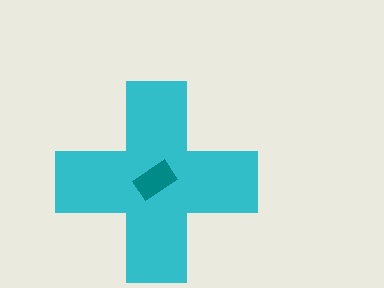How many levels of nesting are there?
2.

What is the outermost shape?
The cyan cross.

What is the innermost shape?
The teal rectangle.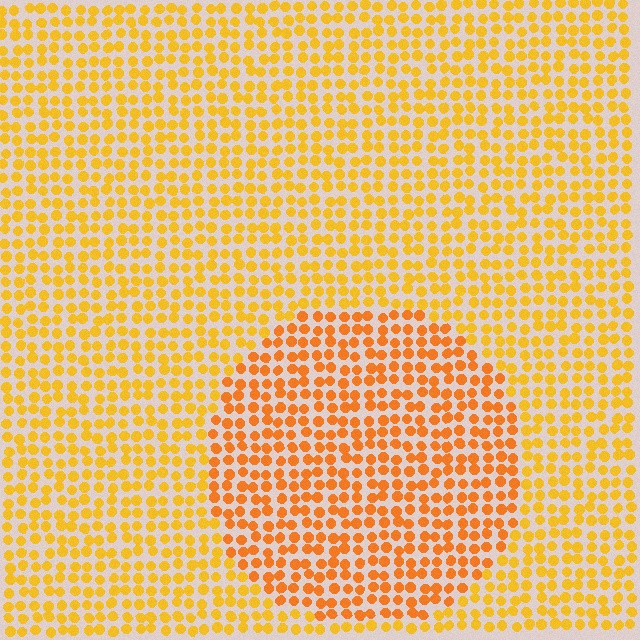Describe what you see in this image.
The image is filled with small yellow elements in a uniform arrangement. A circle-shaped region is visible where the elements are tinted to a slightly different hue, forming a subtle color boundary.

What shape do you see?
I see a circle.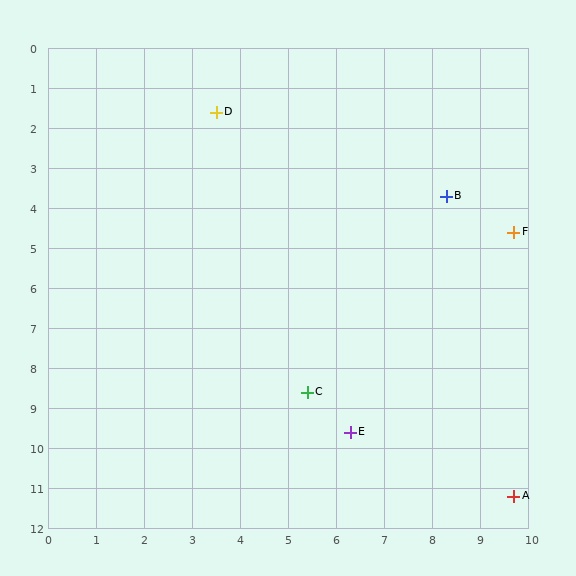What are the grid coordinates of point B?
Point B is at approximately (8.3, 3.7).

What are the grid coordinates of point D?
Point D is at approximately (3.5, 1.6).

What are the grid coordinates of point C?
Point C is at approximately (5.4, 8.6).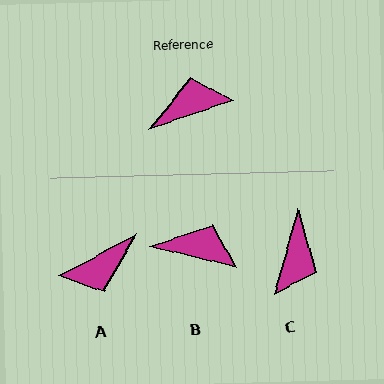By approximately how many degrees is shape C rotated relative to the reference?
Approximately 124 degrees clockwise.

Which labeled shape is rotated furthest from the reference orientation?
A, about 170 degrees away.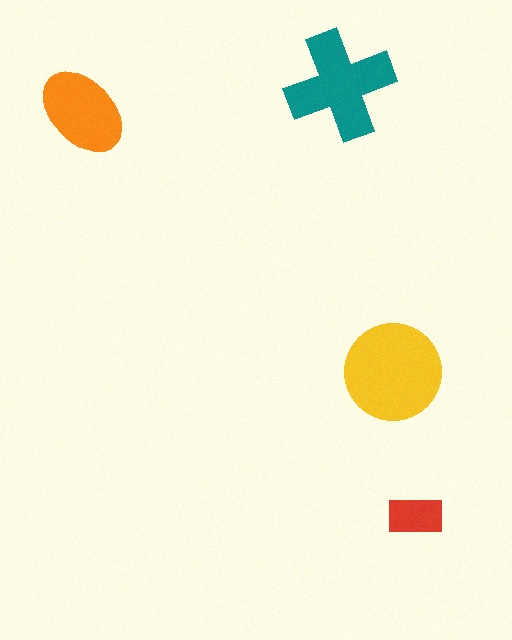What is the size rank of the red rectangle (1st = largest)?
4th.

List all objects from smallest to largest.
The red rectangle, the orange ellipse, the teal cross, the yellow circle.